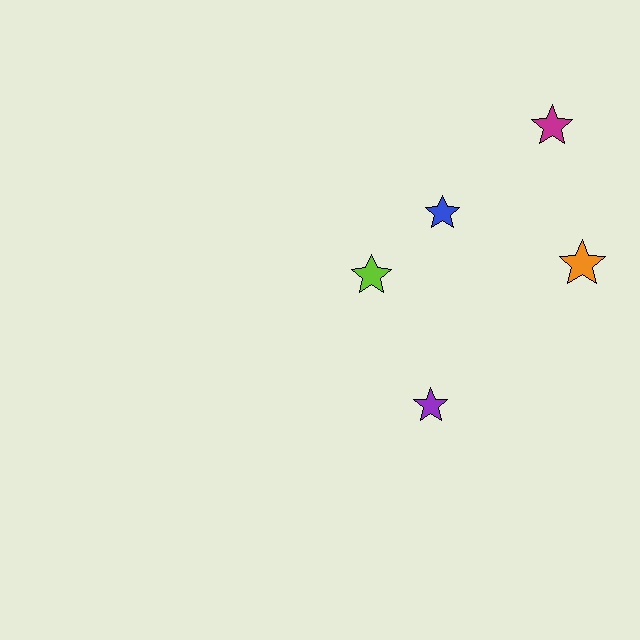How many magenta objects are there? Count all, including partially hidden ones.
There is 1 magenta object.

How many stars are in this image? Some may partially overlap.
There are 5 stars.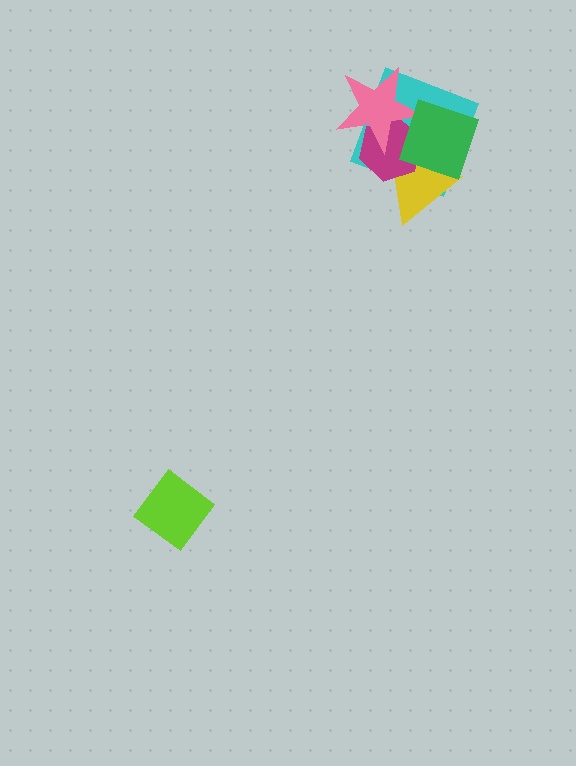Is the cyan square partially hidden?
Yes, it is partially covered by another shape.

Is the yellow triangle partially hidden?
Yes, it is partially covered by another shape.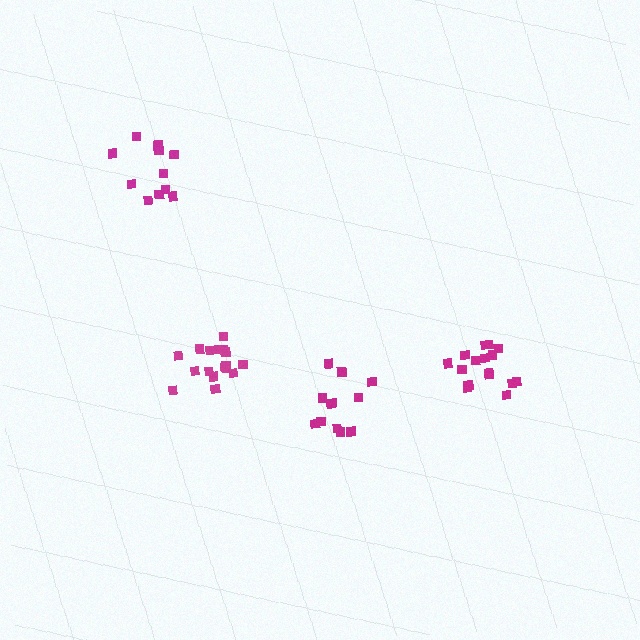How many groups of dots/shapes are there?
There are 4 groups.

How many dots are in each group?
Group 1: 12 dots, Group 2: 16 dots, Group 3: 12 dots, Group 4: 17 dots (57 total).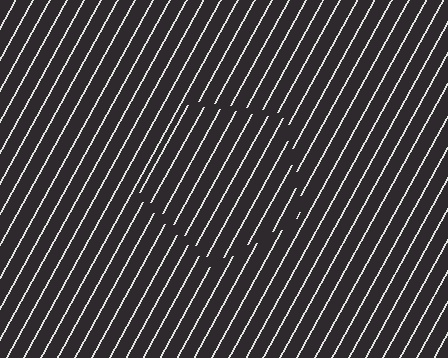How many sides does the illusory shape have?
5 sides — the line-ends trace a pentagon.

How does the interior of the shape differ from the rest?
The interior of the shape contains the same grating, shifted by half a period — the contour is defined by the phase discontinuity where line-ends from the inner and outer gratings abut.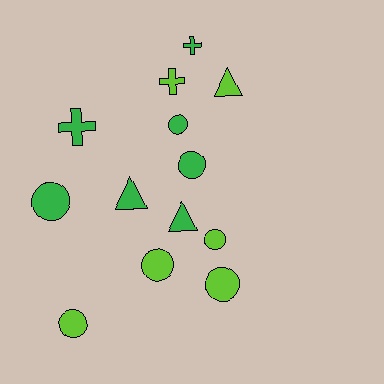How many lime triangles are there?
There is 1 lime triangle.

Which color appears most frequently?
Green, with 7 objects.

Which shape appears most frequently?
Circle, with 7 objects.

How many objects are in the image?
There are 13 objects.